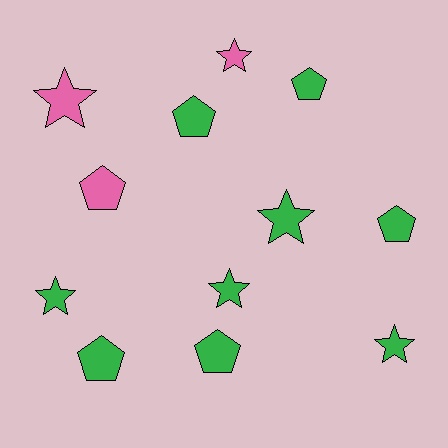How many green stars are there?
There are 4 green stars.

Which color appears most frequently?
Green, with 9 objects.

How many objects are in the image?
There are 12 objects.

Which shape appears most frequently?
Pentagon, with 6 objects.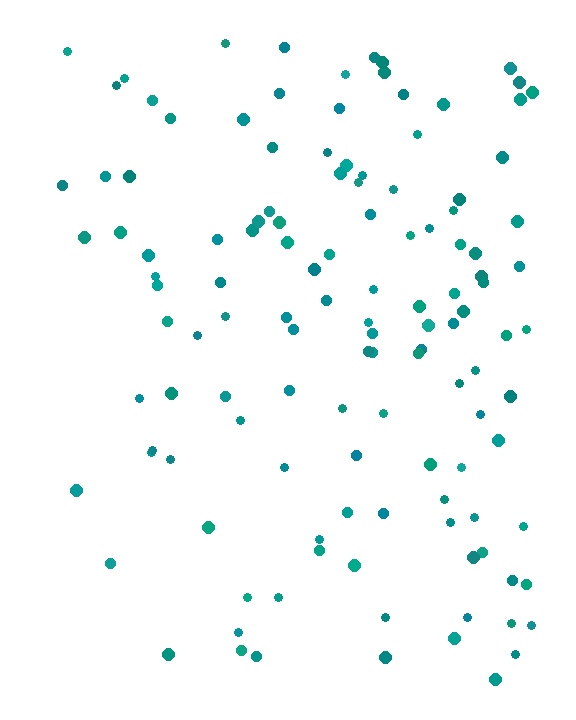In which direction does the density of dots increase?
From left to right, with the right side densest.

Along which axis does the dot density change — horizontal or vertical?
Horizontal.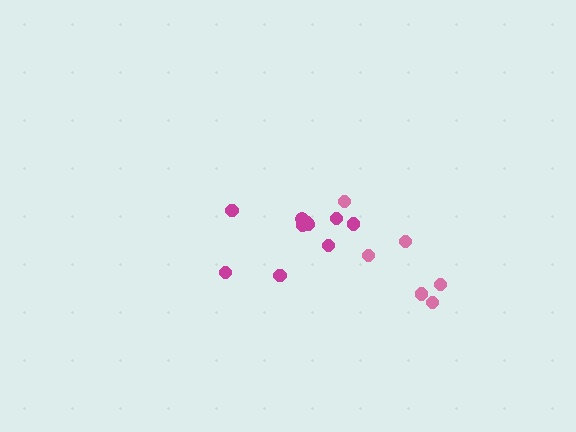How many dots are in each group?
Group 1: 6 dots, Group 2: 10 dots (16 total).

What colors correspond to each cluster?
The clusters are colored: pink, magenta.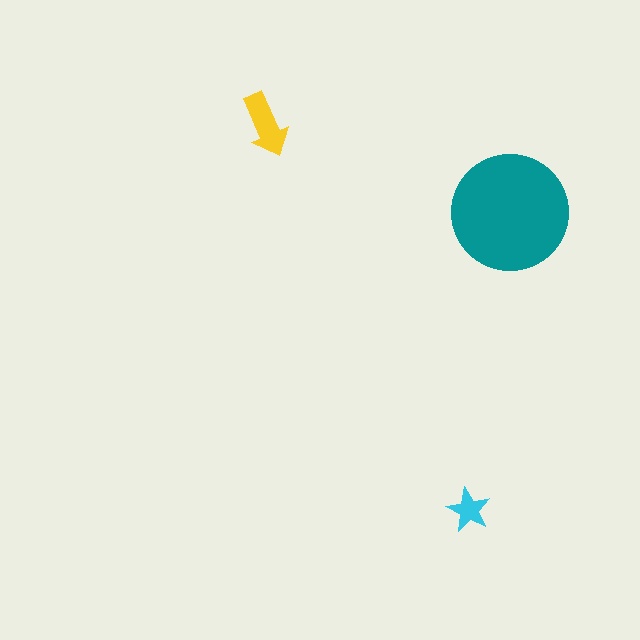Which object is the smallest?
The cyan star.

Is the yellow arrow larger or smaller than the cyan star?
Larger.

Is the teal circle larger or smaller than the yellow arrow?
Larger.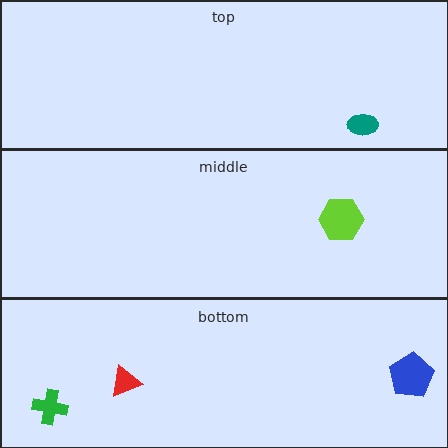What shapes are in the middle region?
The lime hexagon.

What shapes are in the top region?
The teal ellipse.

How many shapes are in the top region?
1.